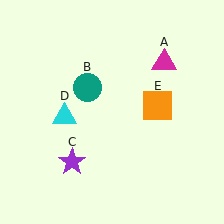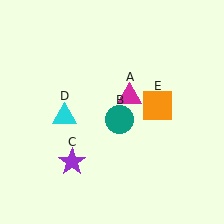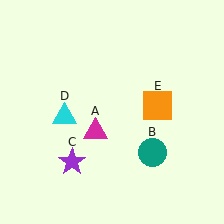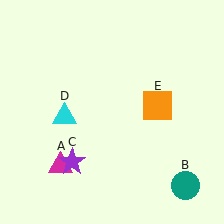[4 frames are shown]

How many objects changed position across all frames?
2 objects changed position: magenta triangle (object A), teal circle (object B).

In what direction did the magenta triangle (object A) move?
The magenta triangle (object A) moved down and to the left.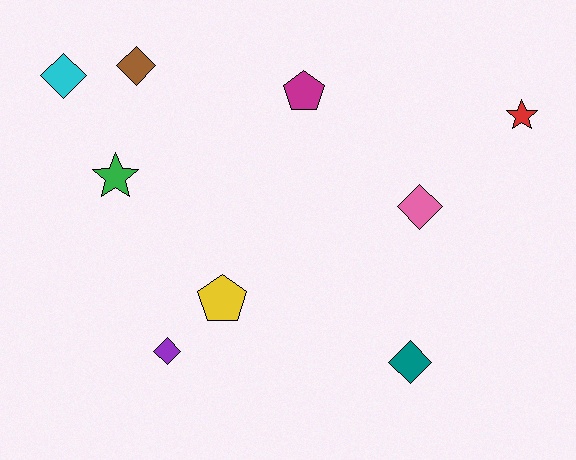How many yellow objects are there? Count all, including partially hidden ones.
There is 1 yellow object.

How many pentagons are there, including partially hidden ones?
There are 2 pentagons.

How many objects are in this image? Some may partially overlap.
There are 9 objects.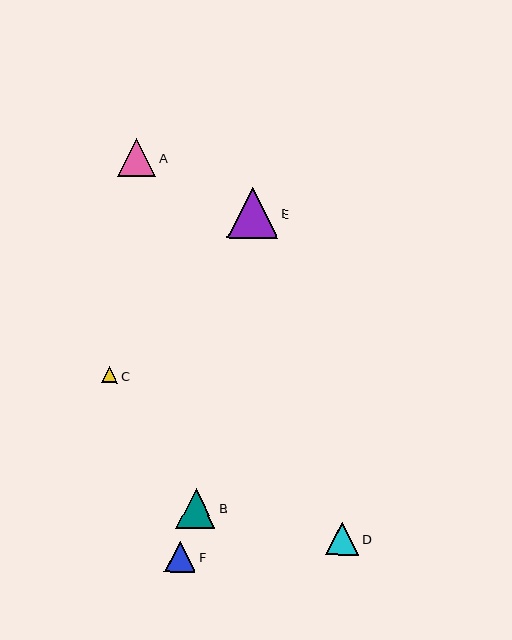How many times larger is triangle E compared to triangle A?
Triangle E is approximately 1.3 times the size of triangle A.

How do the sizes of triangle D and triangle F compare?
Triangle D and triangle F are approximately the same size.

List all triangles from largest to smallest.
From largest to smallest: E, B, A, D, F, C.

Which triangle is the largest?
Triangle E is the largest with a size of approximately 51 pixels.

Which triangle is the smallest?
Triangle C is the smallest with a size of approximately 16 pixels.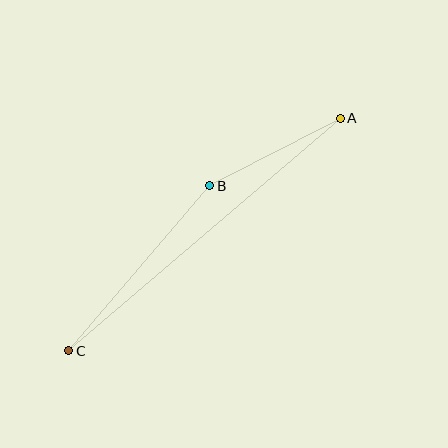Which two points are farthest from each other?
Points A and C are farthest from each other.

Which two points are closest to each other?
Points A and B are closest to each other.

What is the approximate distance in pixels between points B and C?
The distance between B and C is approximately 217 pixels.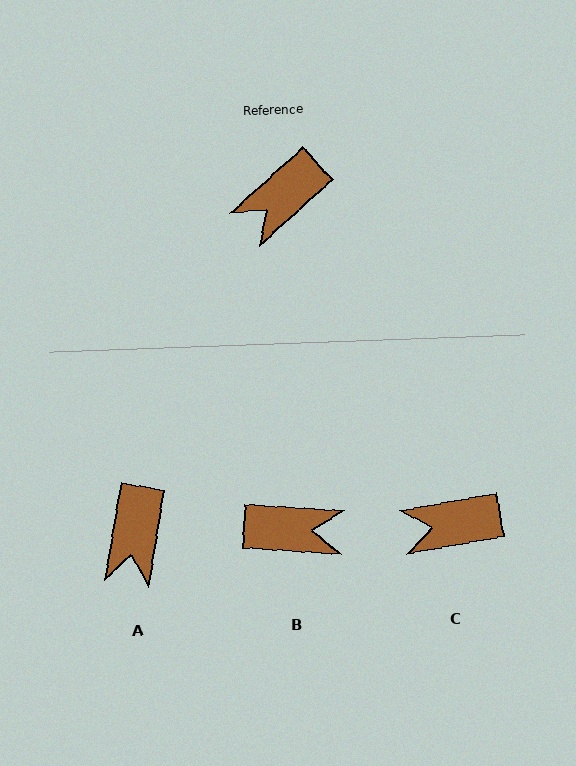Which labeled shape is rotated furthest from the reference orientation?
B, about 134 degrees away.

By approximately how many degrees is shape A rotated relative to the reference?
Approximately 39 degrees counter-clockwise.